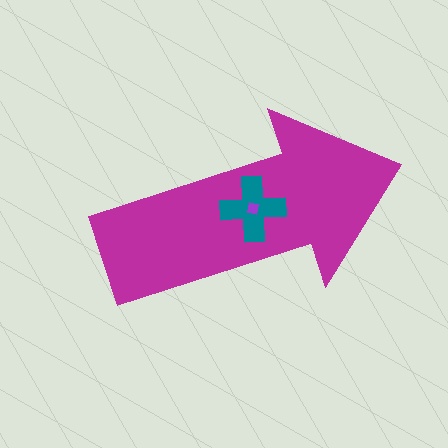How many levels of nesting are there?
3.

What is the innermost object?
The purple square.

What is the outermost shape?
The magenta arrow.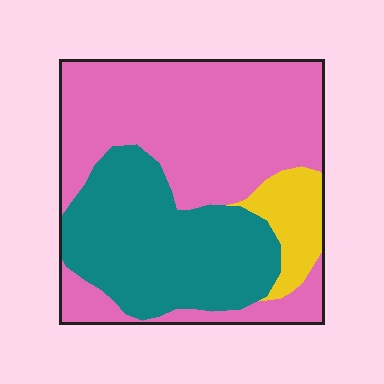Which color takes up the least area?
Yellow, at roughly 10%.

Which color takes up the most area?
Pink, at roughly 55%.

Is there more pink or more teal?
Pink.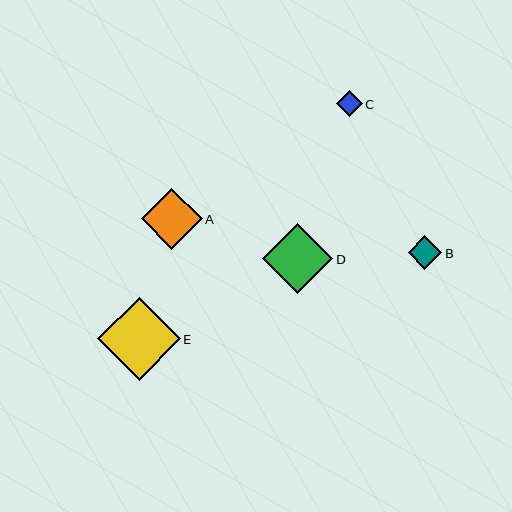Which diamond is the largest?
Diamond E is the largest with a size of approximately 82 pixels.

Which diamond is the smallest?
Diamond C is the smallest with a size of approximately 26 pixels.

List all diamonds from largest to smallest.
From largest to smallest: E, D, A, B, C.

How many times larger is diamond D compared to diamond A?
Diamond D is approximately 1.1 times the size of diamond A.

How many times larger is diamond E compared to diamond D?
Diamond E is approximately 1.2 times the size of diamond D.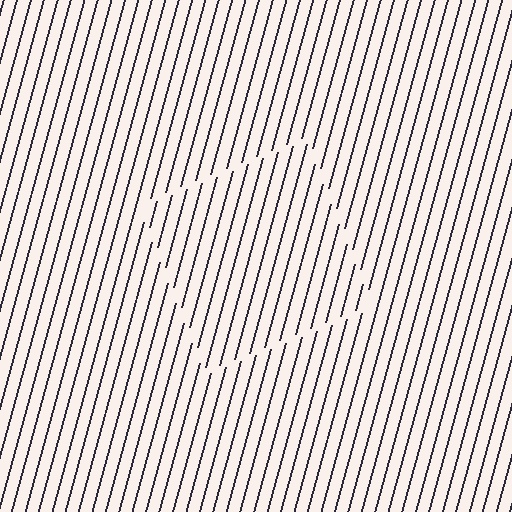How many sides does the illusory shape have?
4 sides — the line-ends trace a square.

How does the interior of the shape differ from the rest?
The interior of the shape contains the same grating, shifted by half a period — the contour is defined by the phase discontinuity where line-ends from the inner and outer gratings abut.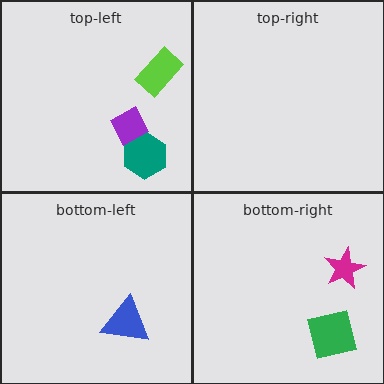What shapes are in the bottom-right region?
The green square, the magenta star.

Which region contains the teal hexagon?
The top-left region.